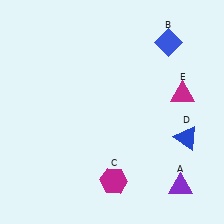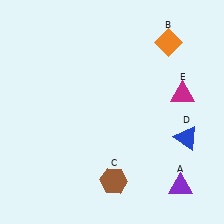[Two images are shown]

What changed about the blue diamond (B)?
In Image 1, B is blue. In Image 2, it changed to orange.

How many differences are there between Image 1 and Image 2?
There are 2 differences between the two images.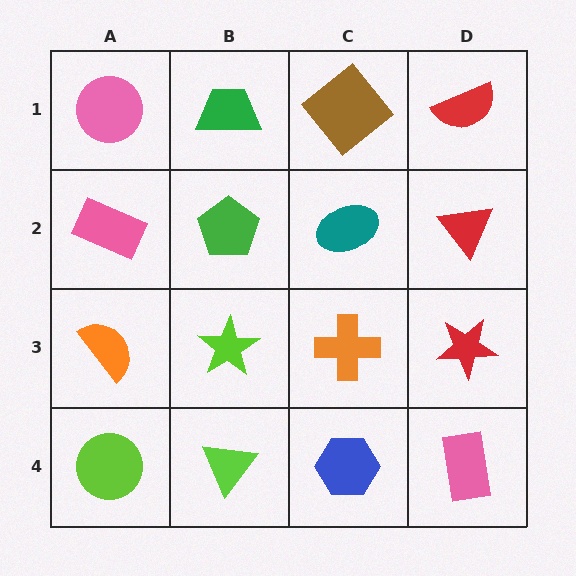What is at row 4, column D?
A pink rectangle.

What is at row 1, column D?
A red semicircle.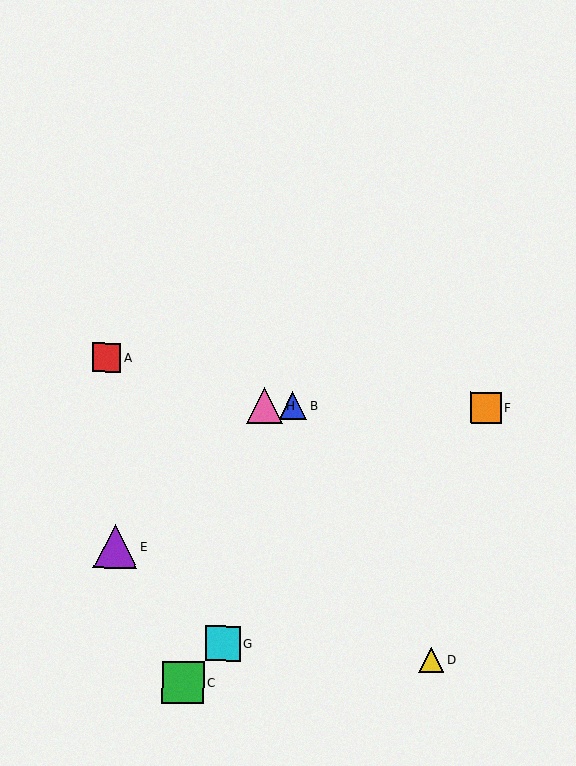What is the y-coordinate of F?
Object F is at y≈407.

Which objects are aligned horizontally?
Objects B, F, H are aligned horizontally.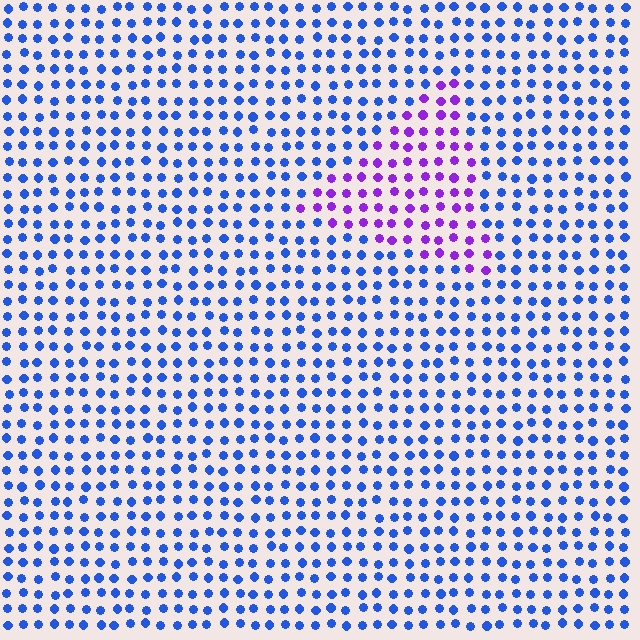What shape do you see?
I see a triangle.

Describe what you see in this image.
The image is filled with small blue elements in a uniform arrangement. A triangle-shaped region is visible where the elements are tinted to a slightly different hue, forming a subtle color boundary.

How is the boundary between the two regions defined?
The boundary is defined purely by a slight shift in hue (about 54 degrees). Spacing, size, and orientation are identical on both sides.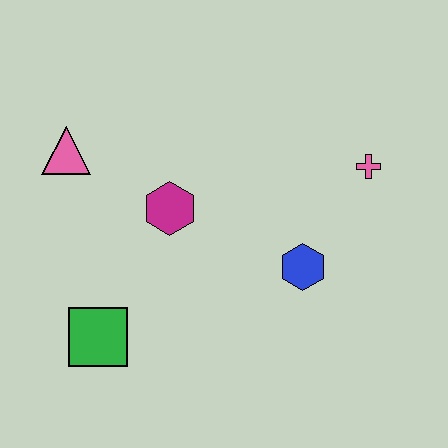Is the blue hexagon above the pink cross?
No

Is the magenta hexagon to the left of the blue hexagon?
Yes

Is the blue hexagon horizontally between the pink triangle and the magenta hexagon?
No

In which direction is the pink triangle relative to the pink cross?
The pink triangle is to the left of the pink cross.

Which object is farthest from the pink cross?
The green square is farthest from the pink cross.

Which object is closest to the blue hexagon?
The pink cross is closest to the blue hexagon.